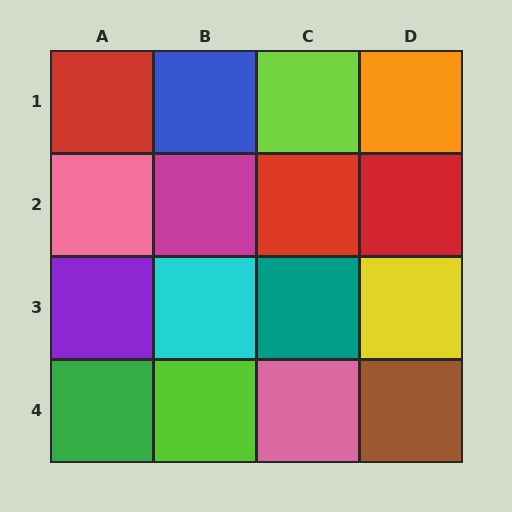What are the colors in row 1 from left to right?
Red, blue, lime, orange.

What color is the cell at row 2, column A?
Pink.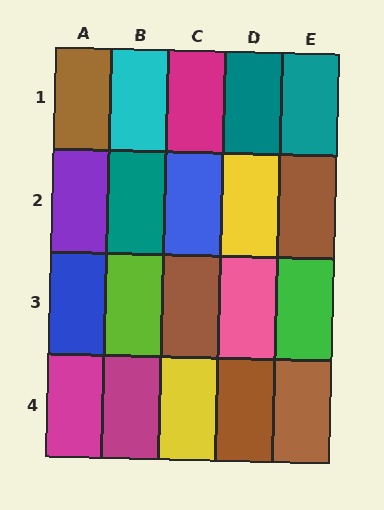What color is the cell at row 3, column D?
Pink.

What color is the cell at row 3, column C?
Brown.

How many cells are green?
1 cell is green.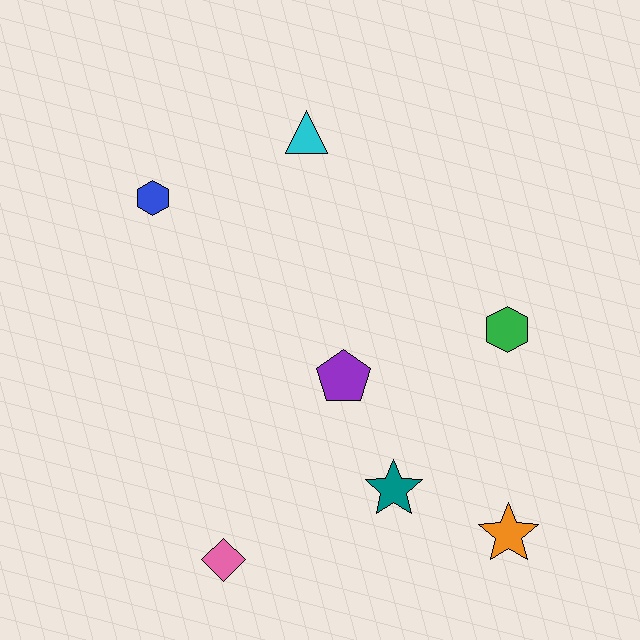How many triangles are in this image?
There is 1 triangle.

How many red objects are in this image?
There are no red objects.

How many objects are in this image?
There are 7 objects.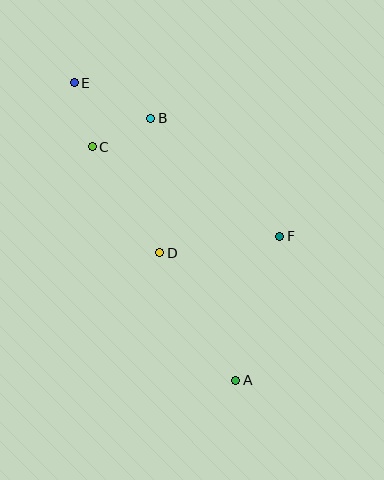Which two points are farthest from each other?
Points A and E are farthest from each other.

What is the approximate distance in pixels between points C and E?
The distance between C and E is approximately 66 pixels.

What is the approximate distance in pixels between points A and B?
The distance between A and B is approximately 275 pixels.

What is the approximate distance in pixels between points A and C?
The distance between A and C is approximately 274 pixels.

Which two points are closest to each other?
Points B and C are closest to each other.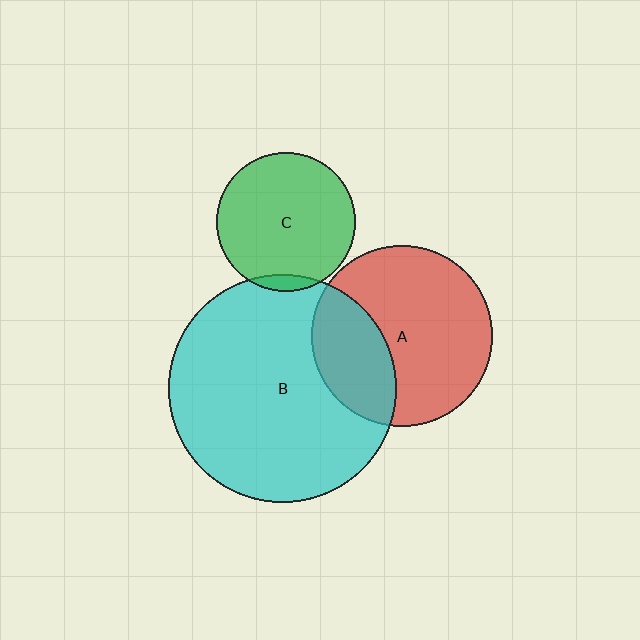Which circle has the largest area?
Circle B (cyan).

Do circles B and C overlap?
Yes.